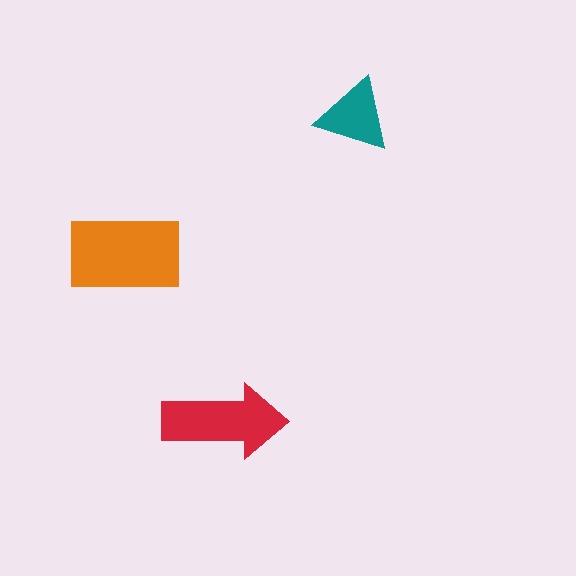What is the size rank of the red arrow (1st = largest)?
2nd.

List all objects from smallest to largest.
The teal triangle, the red arrow, the orange rectangle.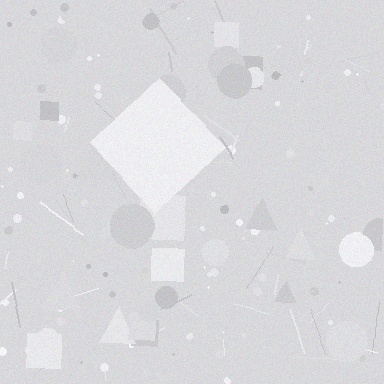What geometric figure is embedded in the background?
A diamond is embedded in the background.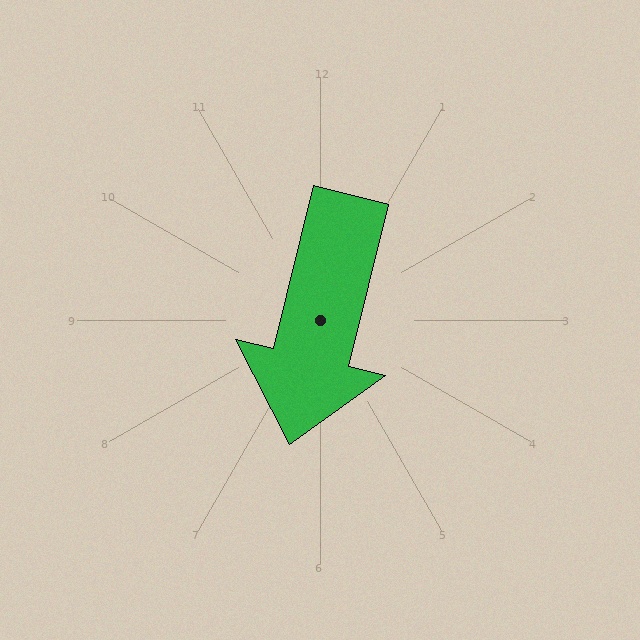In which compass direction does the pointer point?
South.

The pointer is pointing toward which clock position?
Roughly 6 o'clock.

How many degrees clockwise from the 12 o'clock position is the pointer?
Approximately 194 degrees.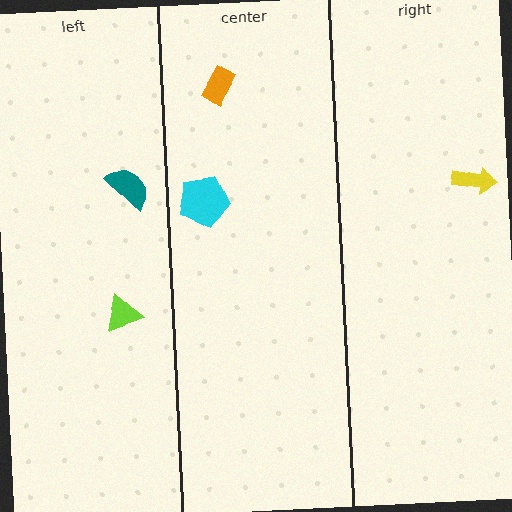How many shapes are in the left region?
2.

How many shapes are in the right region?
1.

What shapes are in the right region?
The yellow arrow.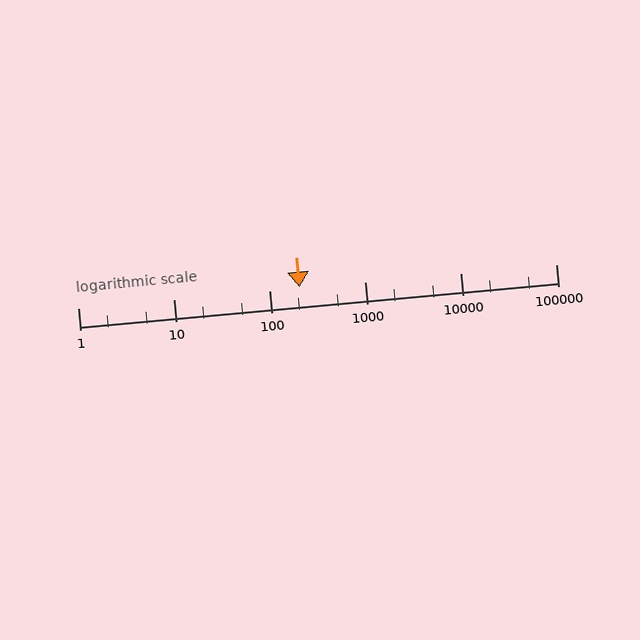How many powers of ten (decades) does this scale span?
The scale spans 5 decades, from 1 to 100000.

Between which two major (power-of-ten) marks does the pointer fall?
The pointer is between 100 and 1000.